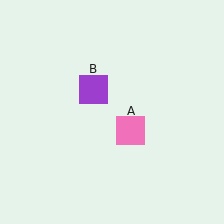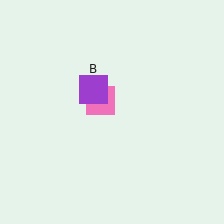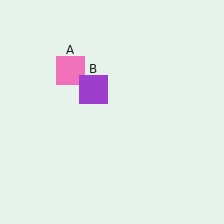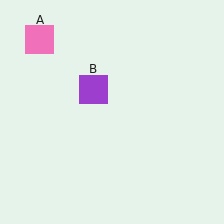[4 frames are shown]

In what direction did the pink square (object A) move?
The pink square (object A) moved up and to the left.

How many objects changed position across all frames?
1 object changed position: pink square (object A).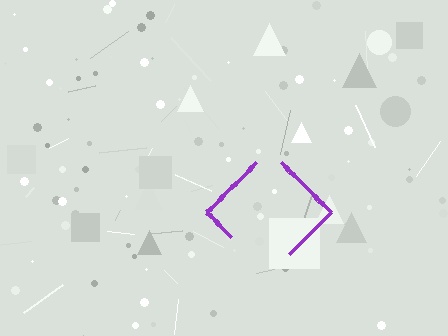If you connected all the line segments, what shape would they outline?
They would outline a diamond.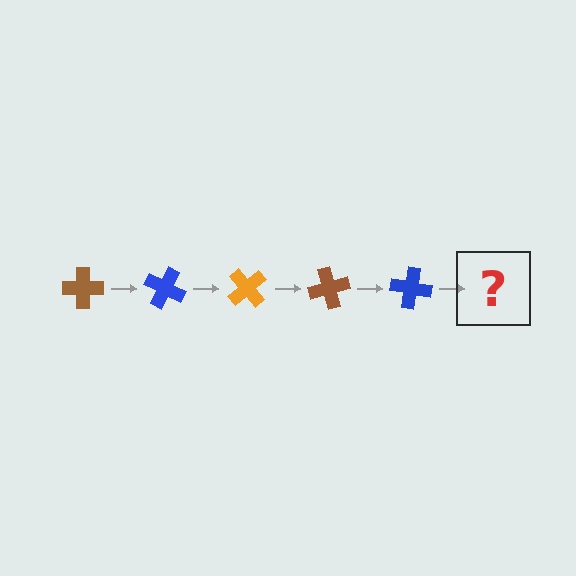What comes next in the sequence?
The next element should be an orange cross, rotated 125 degrees from the start.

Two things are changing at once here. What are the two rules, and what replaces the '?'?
The two rules are that it rotates 25 degrees each step and the color cycles through brown, blue, and orange. The '?' should be an orange cross, rotated 125 degrees from the start.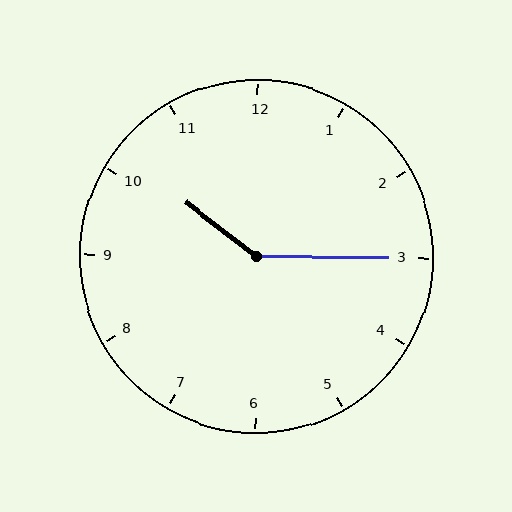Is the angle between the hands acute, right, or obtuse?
It is obtuse.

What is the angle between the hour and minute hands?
Approximately 142 degrees.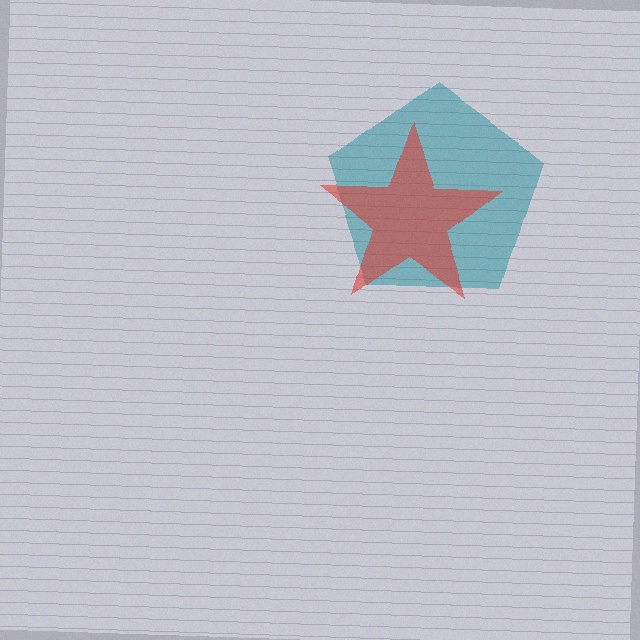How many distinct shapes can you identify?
There are 2 distinct shapes: a teal pentagon, a red star.